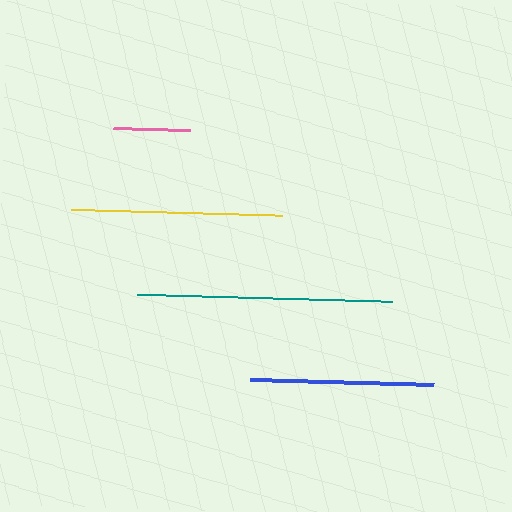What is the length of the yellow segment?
The yellow segment is approximately 212 pixels long.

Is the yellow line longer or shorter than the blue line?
The yellow line is longer than the blue line.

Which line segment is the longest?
The teal line is the longest at approximately 255 pixels.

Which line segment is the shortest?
The pink line is the shortest at approximately 77 pixels.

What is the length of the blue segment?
The blue segment is approximately 184 pixels long.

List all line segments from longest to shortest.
From longest to shortest: teal, yellow, blue, pink.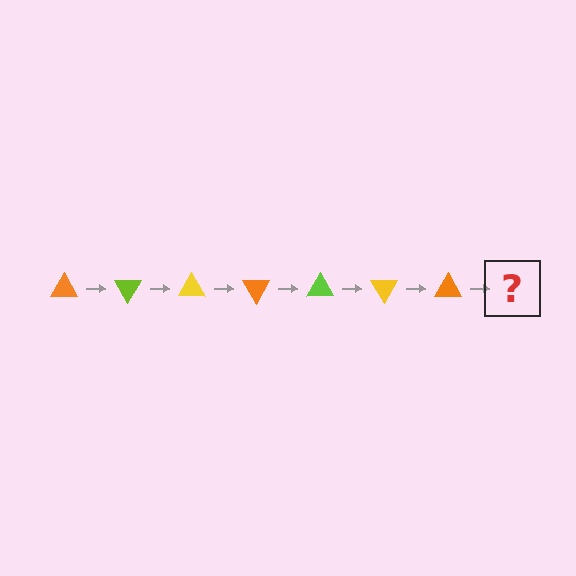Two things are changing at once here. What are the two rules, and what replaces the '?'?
The two rules are that it rotates 60 degrees each step and the color cycles through orange, lime, and yellow. The '?' should be a lime triangle, rotated 420 degrees from the start.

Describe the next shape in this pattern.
It should be a lime triangle, rotated 420 degrees from the start.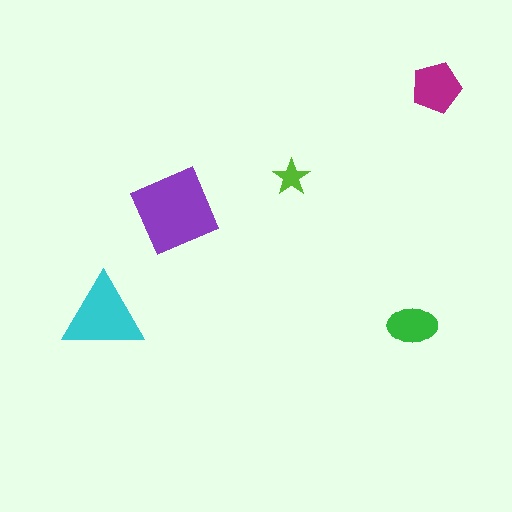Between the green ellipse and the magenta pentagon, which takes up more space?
The magenta pentagon.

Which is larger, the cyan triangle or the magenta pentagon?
The cyan triangle.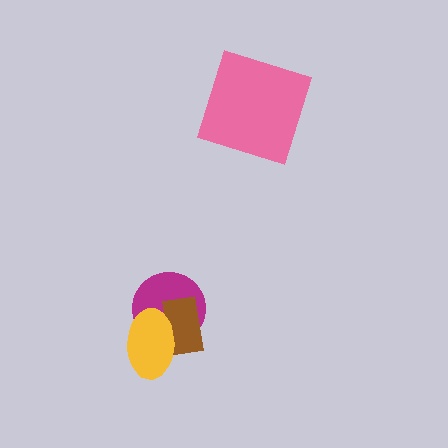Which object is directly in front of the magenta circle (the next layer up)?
The brown rectangle is directly in front of the magenta circle.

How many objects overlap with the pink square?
0 objects overlap with the pink square.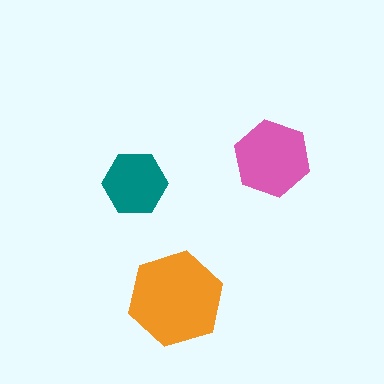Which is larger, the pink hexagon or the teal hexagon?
The pink one.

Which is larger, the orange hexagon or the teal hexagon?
The orange one.